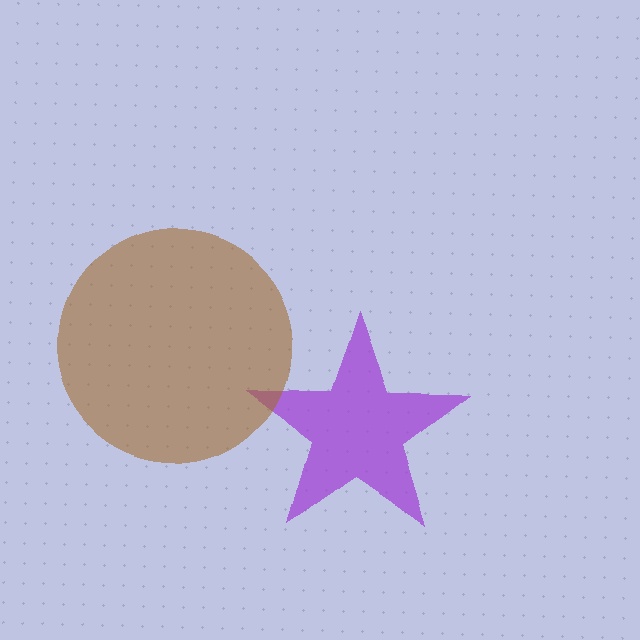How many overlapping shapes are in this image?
There are 2 overlapping shapes in the image.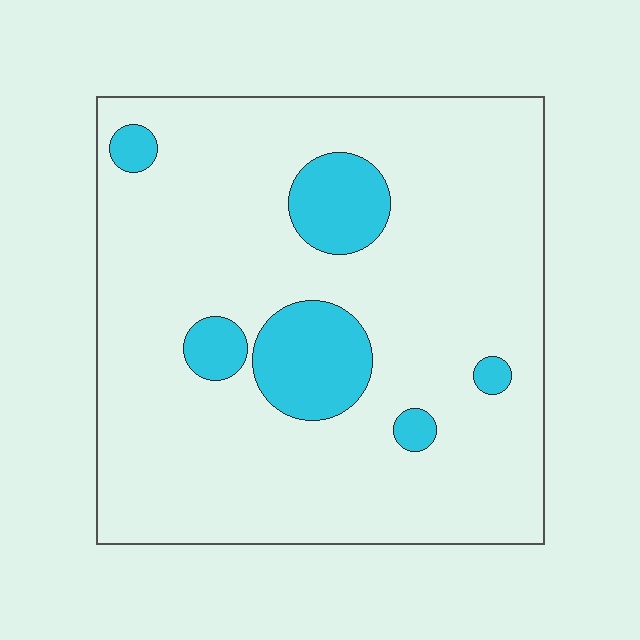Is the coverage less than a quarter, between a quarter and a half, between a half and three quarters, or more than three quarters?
Less than a quarter.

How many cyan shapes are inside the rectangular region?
6.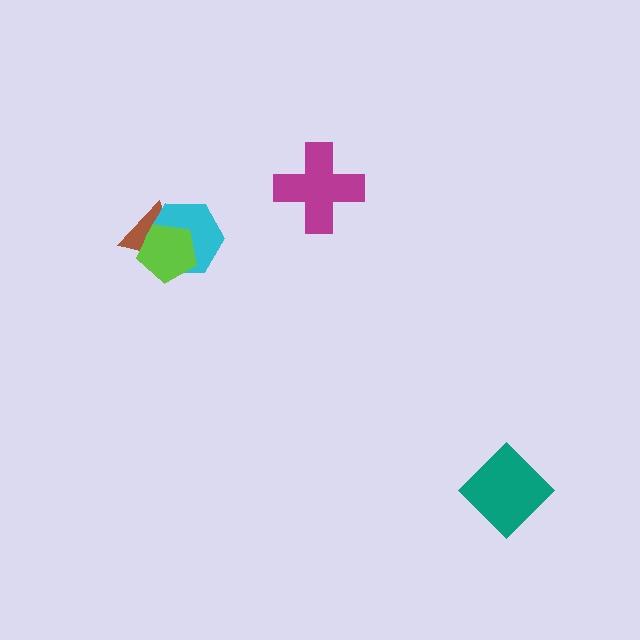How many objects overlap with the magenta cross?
0 objects overlap with the magenta cross.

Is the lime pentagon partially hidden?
No, no other shape covers it.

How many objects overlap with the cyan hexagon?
2 objects overlap with the cyan hexagon.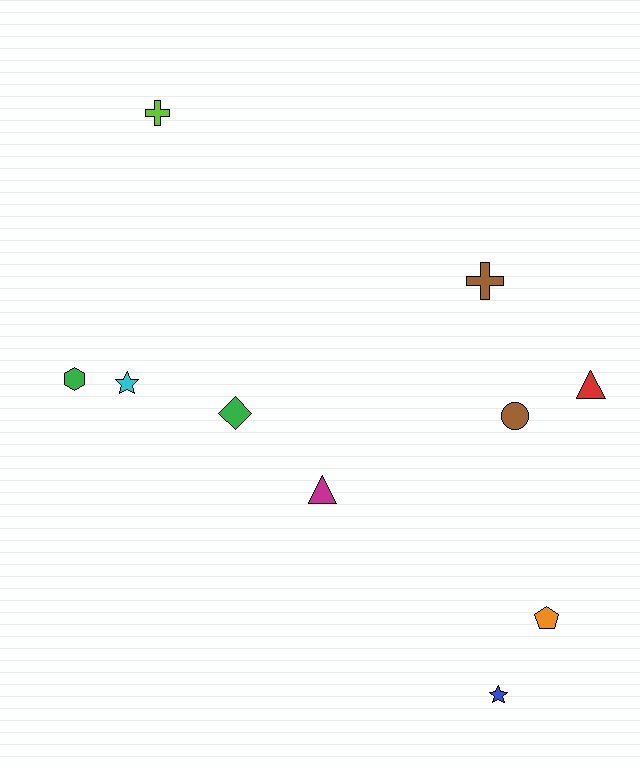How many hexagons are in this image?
There is 1 hexagon.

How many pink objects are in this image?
There are no pink objects.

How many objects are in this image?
There are 10 objects.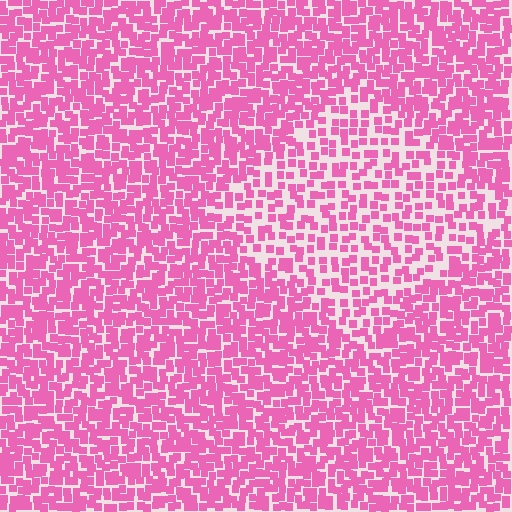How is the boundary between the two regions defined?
The boundary is defined by a change in element density (approximately 1.8x ratio). All elements are the same color, size, and shape.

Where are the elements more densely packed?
The elements are more densely packed outside the diamond boundary.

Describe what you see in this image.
The image contains small pink elements arranged at two different densities. A diamond-shaped region is visible where the elements are less densely packed than the surrounding area.